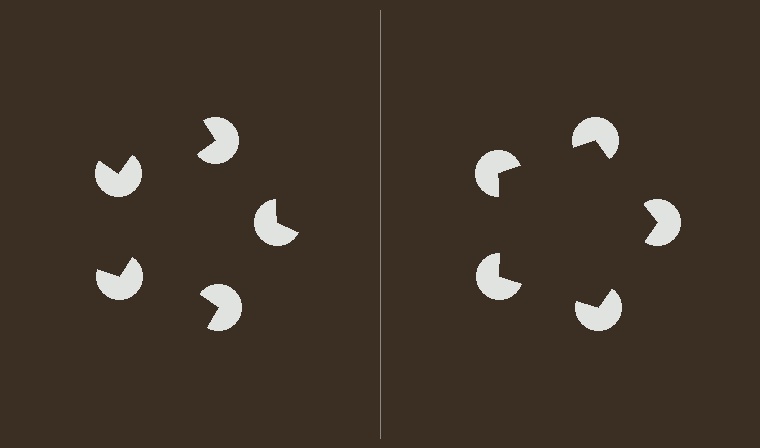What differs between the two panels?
The pac-man discs are positioned identically on both sides; only the wedge orientations differ. On the right they align to a pentagon; on the left they are misaligned.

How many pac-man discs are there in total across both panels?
10 — 5 on each side.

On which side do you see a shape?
An illusory pentagon appears on the right side. On the left side the wedge cuts are rotated, so no coherent shape forms.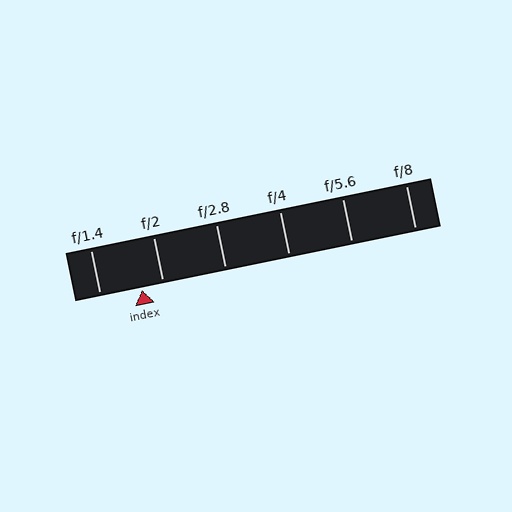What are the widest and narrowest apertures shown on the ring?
The widest aperture shown is f/1.4 and the narrowest is f/8.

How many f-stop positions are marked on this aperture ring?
There are 6 f-stop positions marked.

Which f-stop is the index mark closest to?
The index mark is closest to f/2.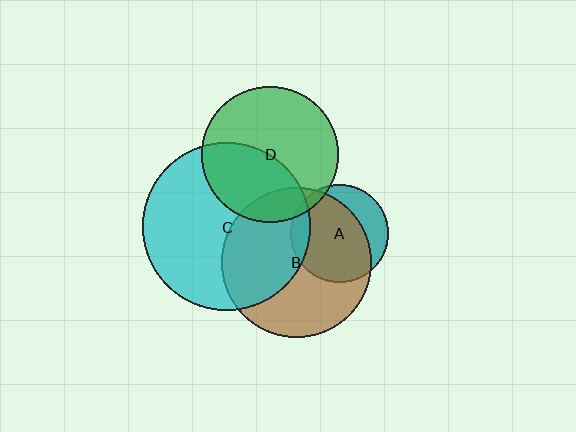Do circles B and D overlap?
Yes.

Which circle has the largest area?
Circle C (cyan).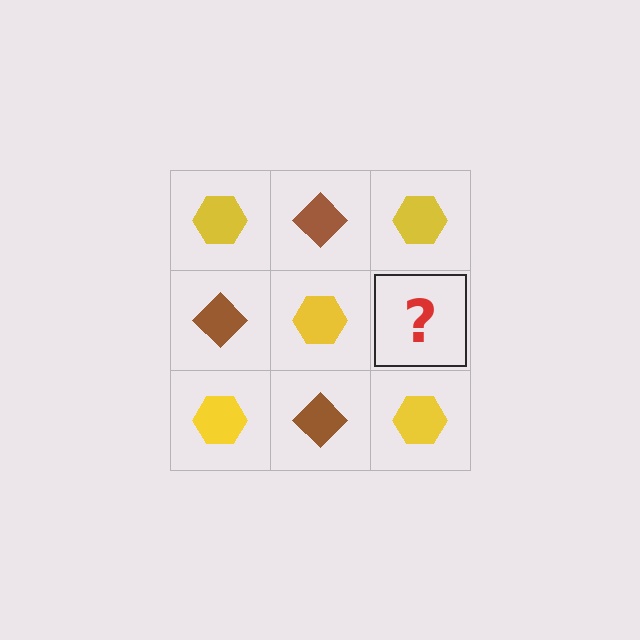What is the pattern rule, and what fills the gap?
The rule is that it alternates yellow hexagon and brown diamond in a checkerboard pattern. The gap should be filled with a brown diamond.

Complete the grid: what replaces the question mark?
The question mark should be replaced with a brown diamond.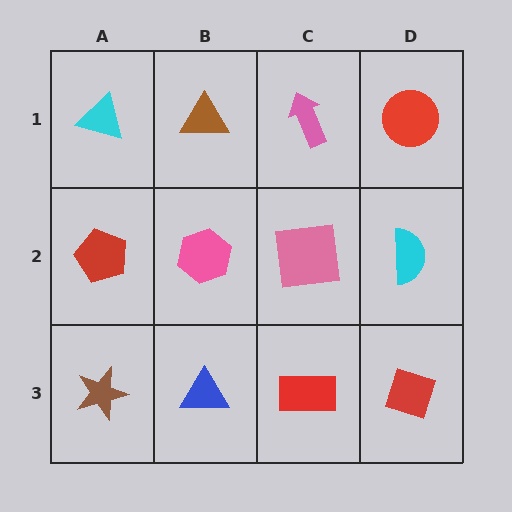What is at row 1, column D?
A red circle.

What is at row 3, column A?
A brown star.